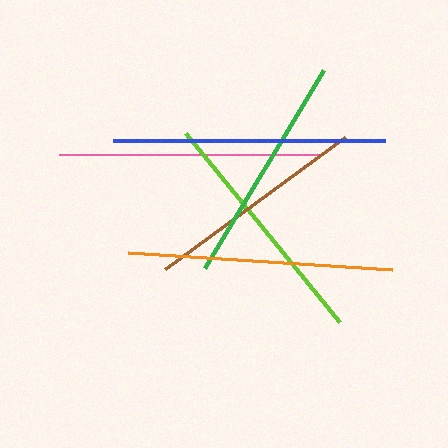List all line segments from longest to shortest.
From longest to shortest: blue, orange, pink, lime, green, brown.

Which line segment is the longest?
The blue line is the longest at approximately 272 pixels.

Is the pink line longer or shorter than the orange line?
The orange line is longer than the pink line.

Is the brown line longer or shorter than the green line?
The green line is longer than the brown line.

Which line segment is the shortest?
The brown line is the shortest at approximately 223 pixels.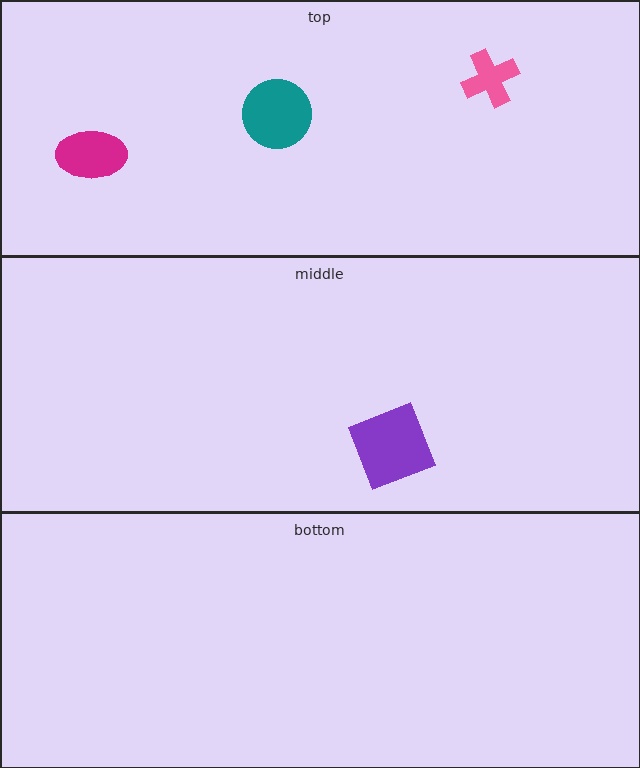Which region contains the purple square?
The middle region.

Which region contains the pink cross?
The top region.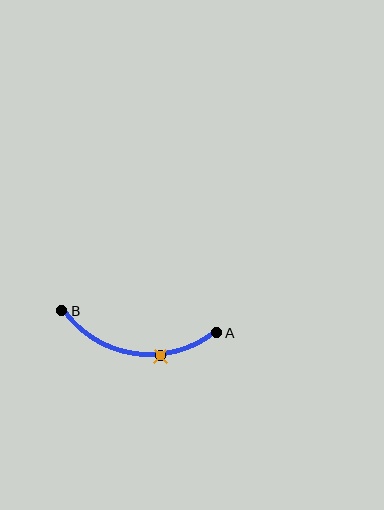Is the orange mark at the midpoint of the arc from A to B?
No. The orange mark lies on the arc but is closer to endpoint A. The arc midpoint would be at the point on the curve equidistant along the arc from both A and B.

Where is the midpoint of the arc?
The arc midpoint is the point on the curve farthest from the straight line joining A and B. It sits below that line.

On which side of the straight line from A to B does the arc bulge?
The arc bulges below the straight line connecting A and B.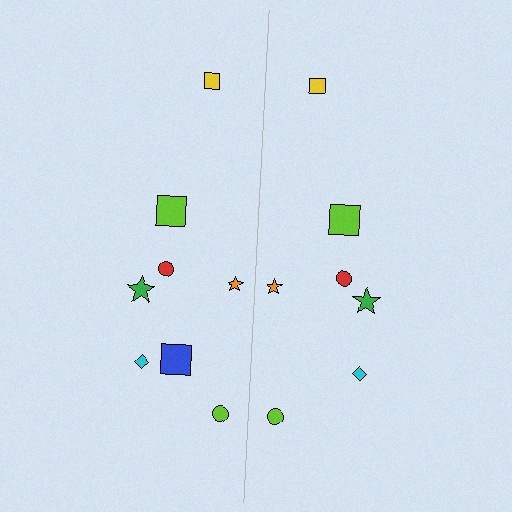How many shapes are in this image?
There are 15 shapes in this image.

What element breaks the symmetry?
A blue square is missing from the right side.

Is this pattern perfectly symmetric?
No, the pattern is not perfectly symmetric. A blue square is missing from the right side.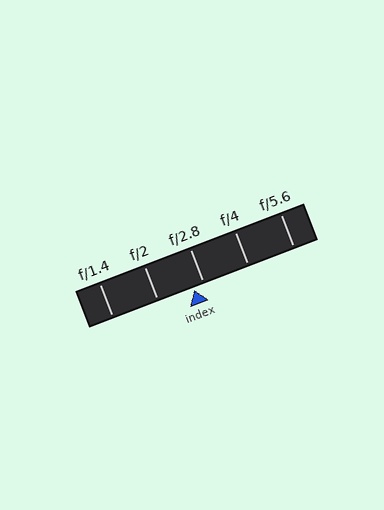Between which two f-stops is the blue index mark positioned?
The index mark is between f/2 and f/2.8.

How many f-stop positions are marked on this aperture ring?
There are 5 f-stop positions marked.